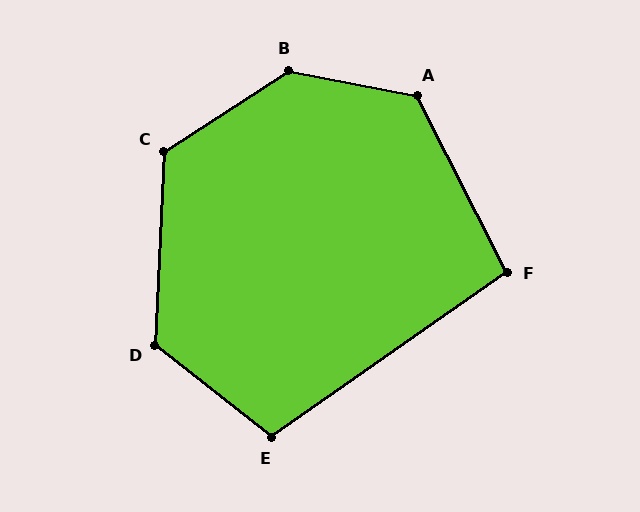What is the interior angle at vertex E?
Approximately 107 degrees (obtuse).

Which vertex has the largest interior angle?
B, at approximately 136 degrees.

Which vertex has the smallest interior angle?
F, at approximately 98 degrees.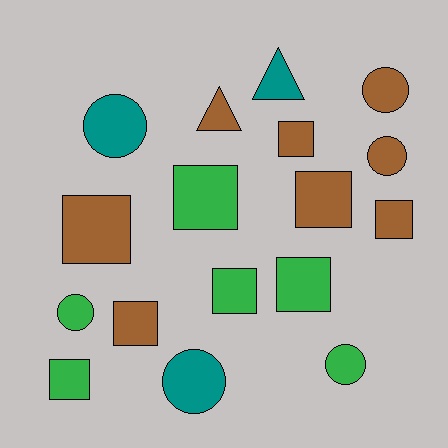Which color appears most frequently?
Brown, with 8 objects.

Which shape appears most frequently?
Square, with 9 objects.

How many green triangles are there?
There are no green triangles.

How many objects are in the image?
There are 17 objects.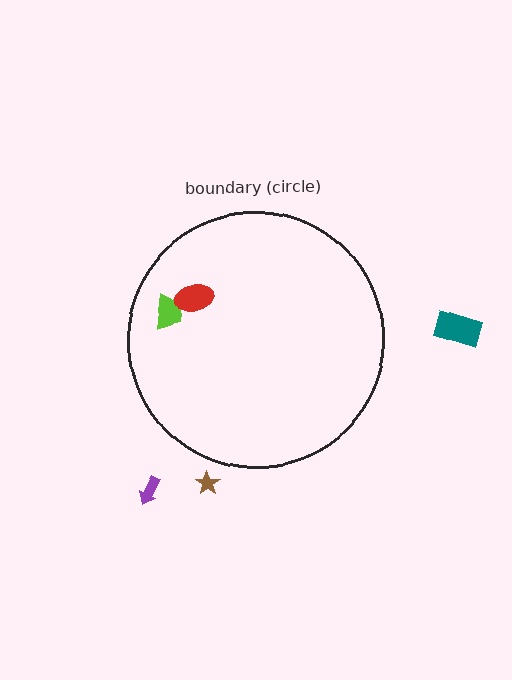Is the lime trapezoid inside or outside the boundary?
Inside.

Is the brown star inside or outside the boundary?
Outside.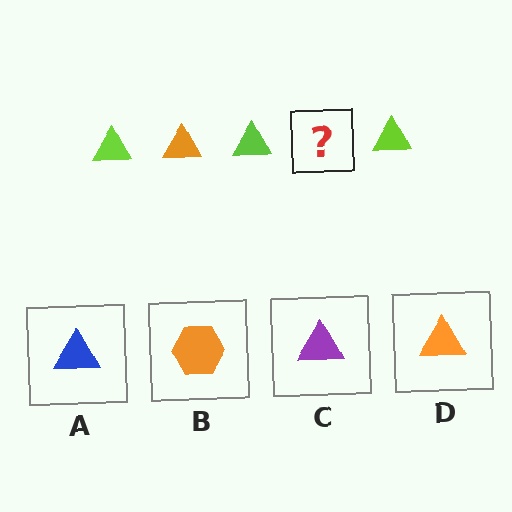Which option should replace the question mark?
Option D.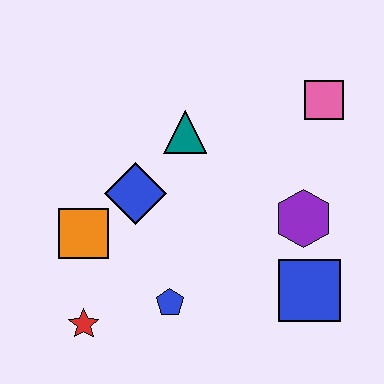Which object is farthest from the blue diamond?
The pink square is farthest from the blue diamond.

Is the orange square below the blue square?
No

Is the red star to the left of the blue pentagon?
Yes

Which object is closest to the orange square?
The blue diamond is closest to the orange square.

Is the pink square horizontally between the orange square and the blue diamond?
No